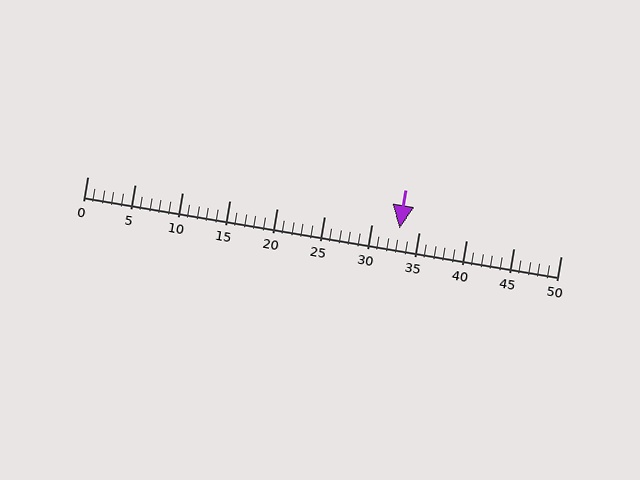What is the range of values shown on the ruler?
The ruler shows values from 0 to 50.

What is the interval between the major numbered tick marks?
The major tick marks are spaced 5 units apart.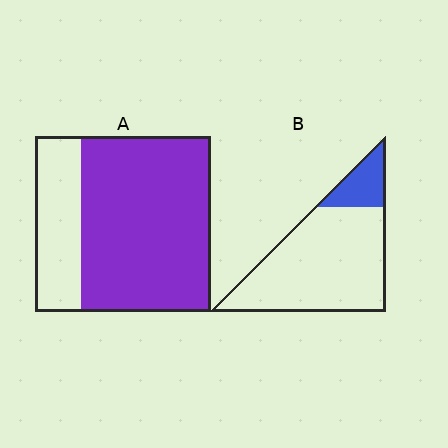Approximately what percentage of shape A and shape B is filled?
A is approximately 75% and B is approximately 15%.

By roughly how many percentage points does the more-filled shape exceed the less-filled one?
By roughly 55 percentage points (A over B).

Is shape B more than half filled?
No.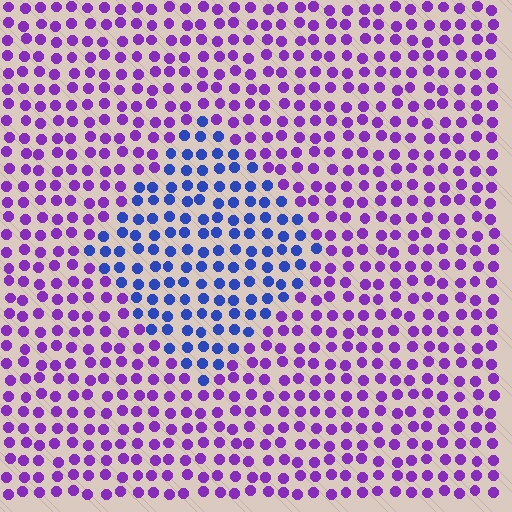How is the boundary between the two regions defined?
The boundary is defined purely by a slight shift in hue (about 49 degrees). Spacing, size, and orientation are identical on both sides.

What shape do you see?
I see a diamond.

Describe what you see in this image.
The image is filled with small purple elements in a uniform arrangement. A diamond-shaped region is visible where the elements are tinted to a slightly different hue, forming a subtle color boundary.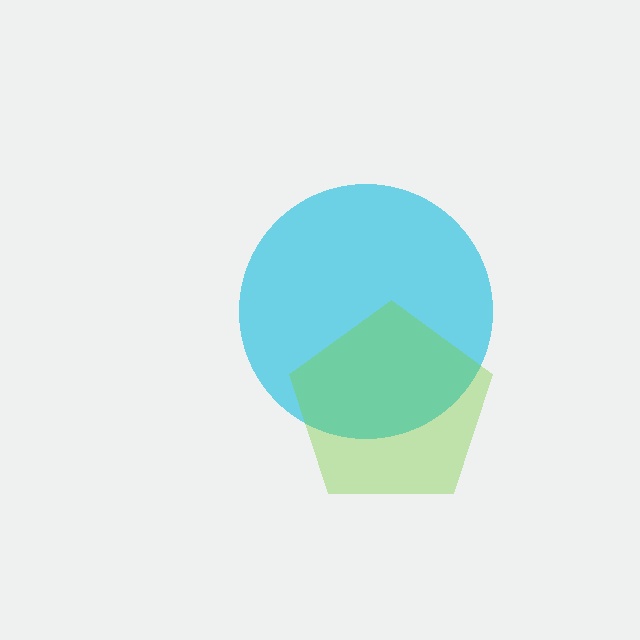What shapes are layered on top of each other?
The layered shapes are: a cyan circle, a lime pentagon.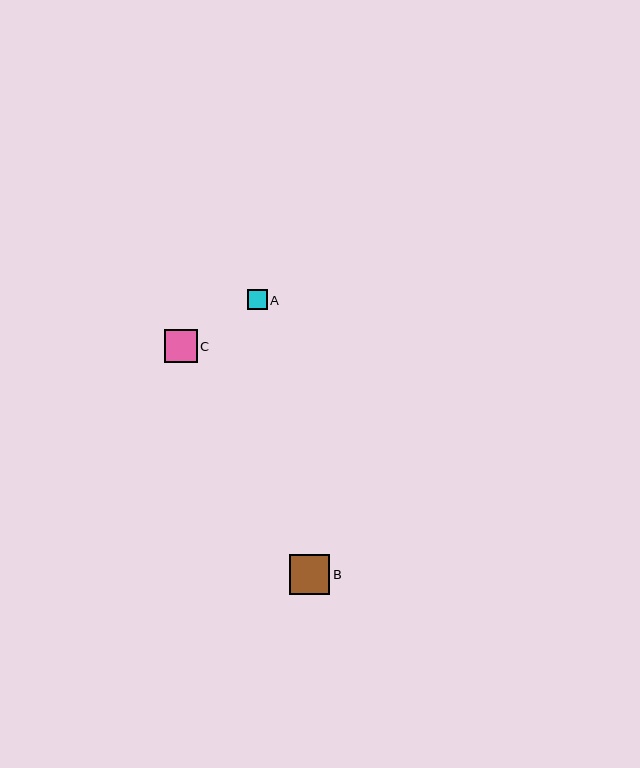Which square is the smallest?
Square A is the smallest with a size of approximately 20 pixels.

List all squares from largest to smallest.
From largest to smallest: B, C, A.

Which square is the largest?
Square B is the largest with a size of approximately 40 pixels.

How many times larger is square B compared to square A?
Square B is approximately 2.0 times the size of square A.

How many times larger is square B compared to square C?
Square B is approximately 1.2 times the size of square C.